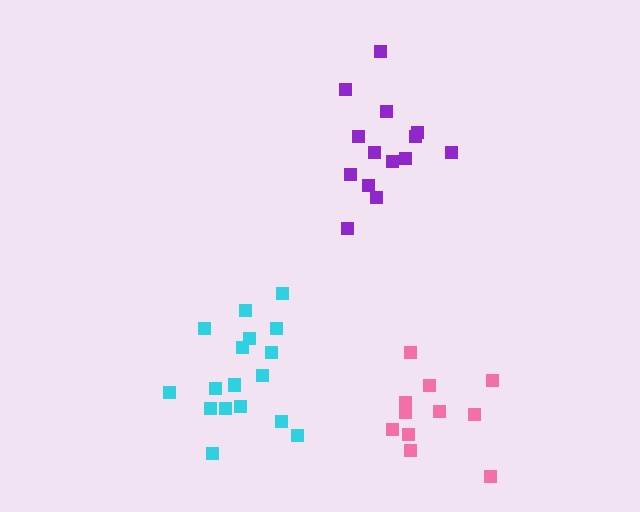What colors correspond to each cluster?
The clusters are colored: pink, cyan, purple.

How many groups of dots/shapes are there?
There are 3 groups.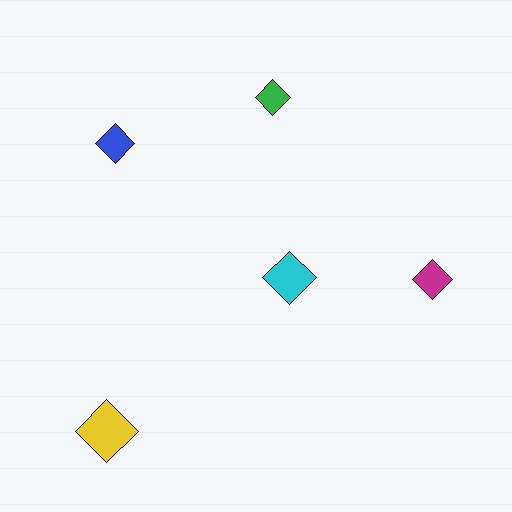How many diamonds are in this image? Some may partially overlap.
There are 5 diamonds.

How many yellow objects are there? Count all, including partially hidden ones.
There is 1 yellow object.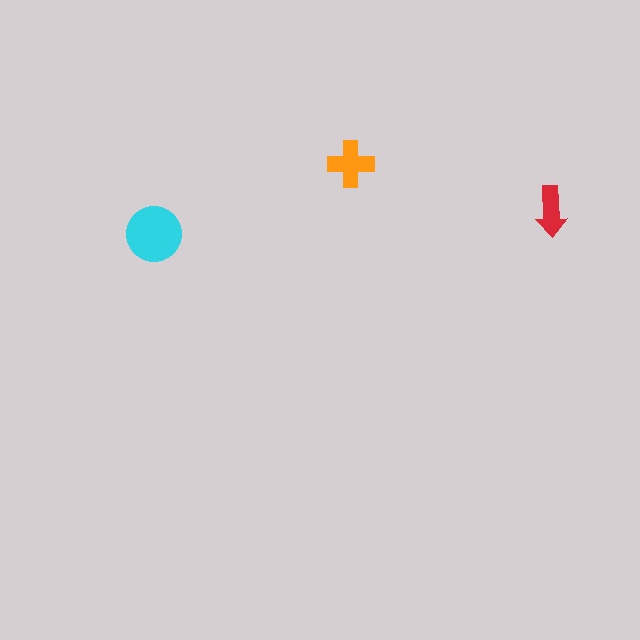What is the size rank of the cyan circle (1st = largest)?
1st.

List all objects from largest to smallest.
The cyan circle, the orange cross, the red arrow.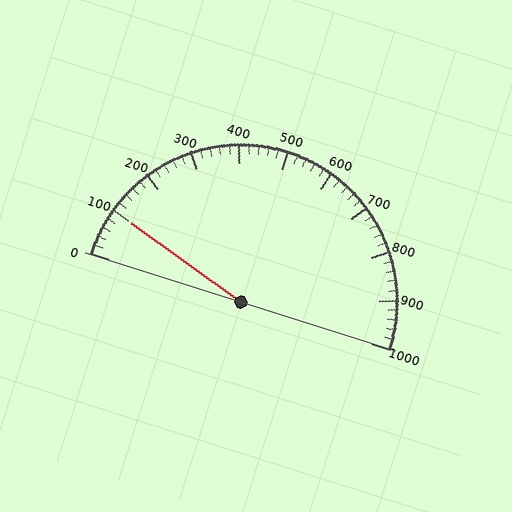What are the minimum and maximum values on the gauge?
The gauge ranges from 0 to 1000.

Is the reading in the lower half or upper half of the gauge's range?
The reading is in the lower half of the range (0 to 1000).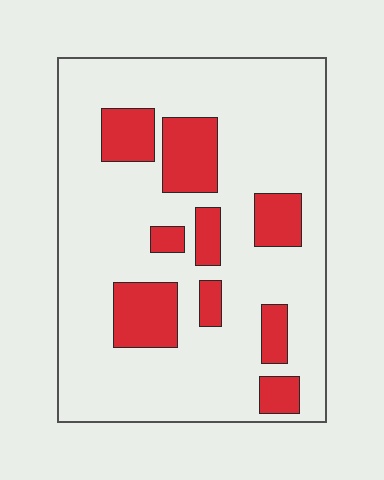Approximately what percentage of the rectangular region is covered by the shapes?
Approximately 20%.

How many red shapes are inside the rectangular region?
9.